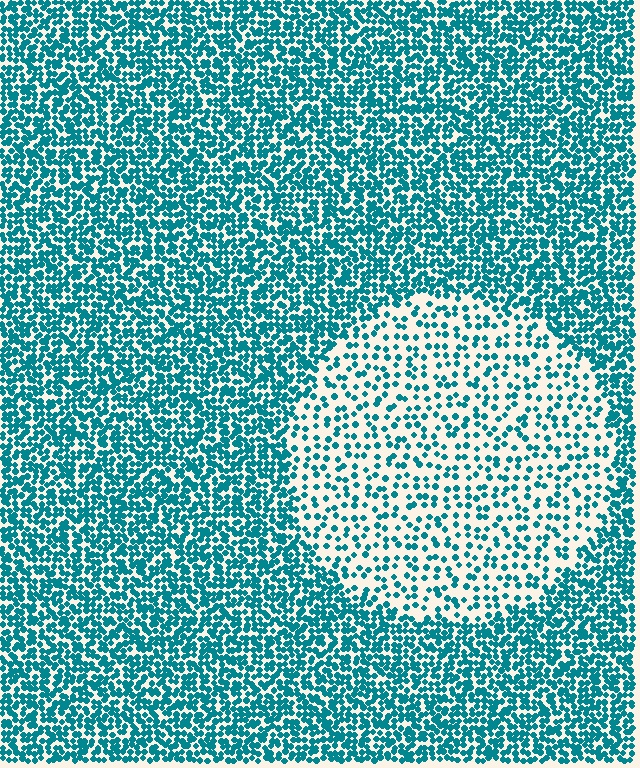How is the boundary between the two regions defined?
The boundary is defined by a change in element density (approximately 2.5x ratio). All elements are the same color, size, and shape.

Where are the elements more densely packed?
The elements are more densely packed outside the circle boundary.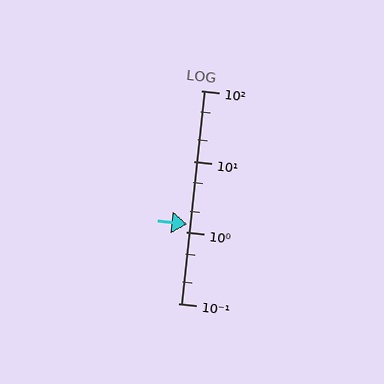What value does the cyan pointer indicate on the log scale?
The pointer indicates approximately 1.3.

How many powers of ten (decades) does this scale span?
The scale spans 3 decades, from 0.1 to 100.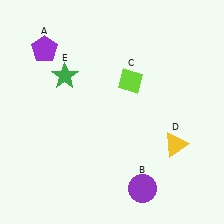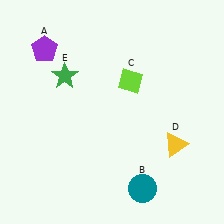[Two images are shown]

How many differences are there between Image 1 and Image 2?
There is 1 difference between the two images.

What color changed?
The circle (B) changed from purple in Image 1 to teal in Image 2.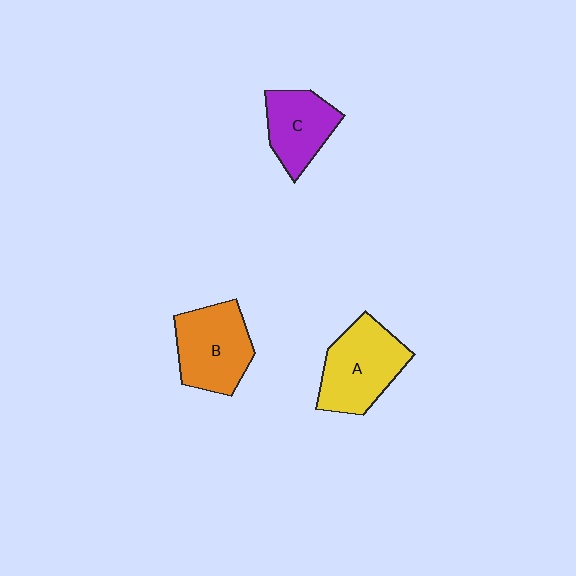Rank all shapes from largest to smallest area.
From largest to smallest: A (yellow), B (orange), C (purple).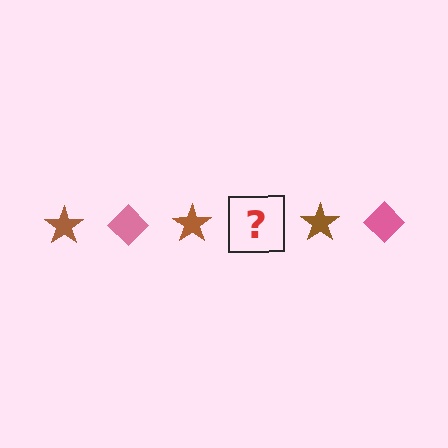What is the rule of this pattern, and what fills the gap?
The rule is that the pattern alternates between brown star and pink diamond. The gap should be filled with a pink diamond.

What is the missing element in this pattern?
The missing element is a pink diamond.